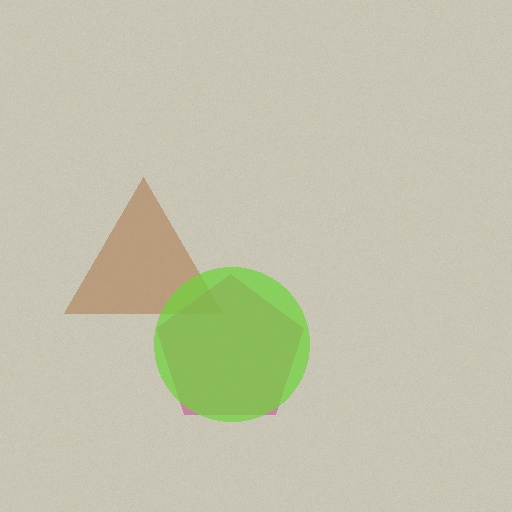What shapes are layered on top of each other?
The layered shapes are: a brown triangle, a magenta pentagon, a lime circle.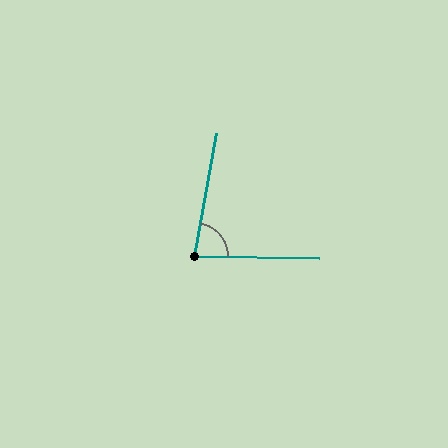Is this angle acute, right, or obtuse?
It is acute.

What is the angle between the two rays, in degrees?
Approximately 81 degrees.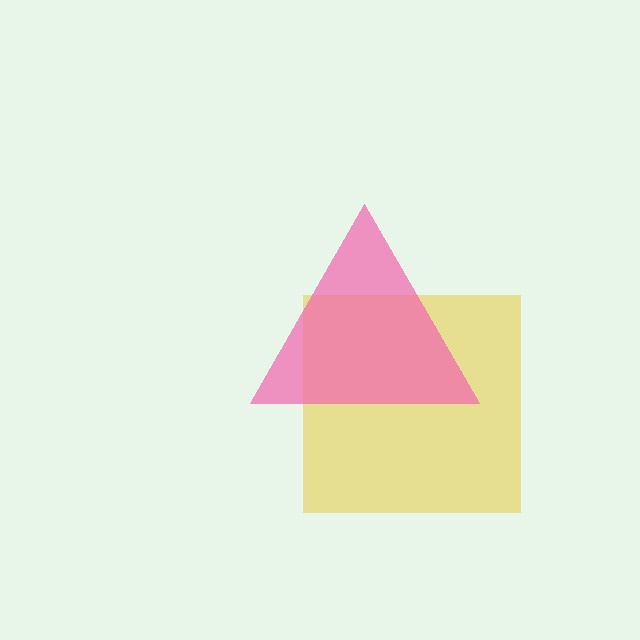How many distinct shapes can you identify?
There are 2 distinct shapes: a yellow square, a pink triangle.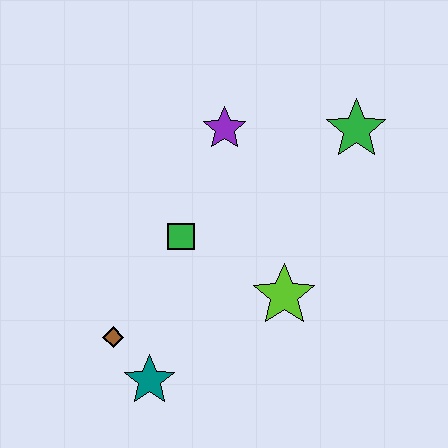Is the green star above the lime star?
Yes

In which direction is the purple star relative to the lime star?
The purple star is above the lime star.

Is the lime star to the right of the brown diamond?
Yes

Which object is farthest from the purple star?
The teal star is farthest from the purple star.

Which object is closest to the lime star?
The green square is closest to the lime star.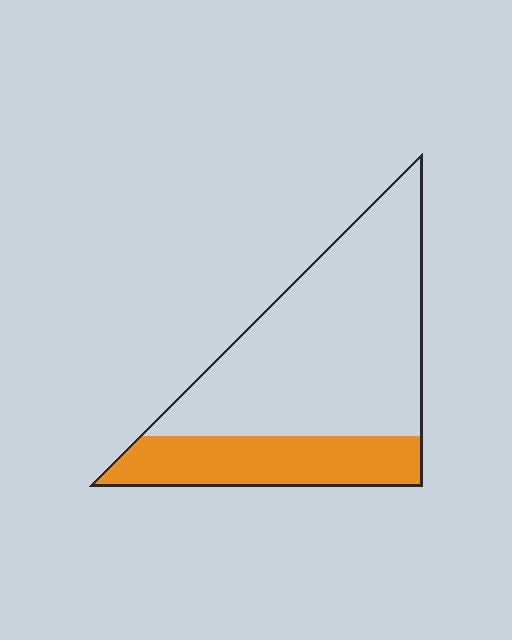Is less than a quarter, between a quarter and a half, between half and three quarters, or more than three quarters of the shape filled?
Between a quarter and a half.